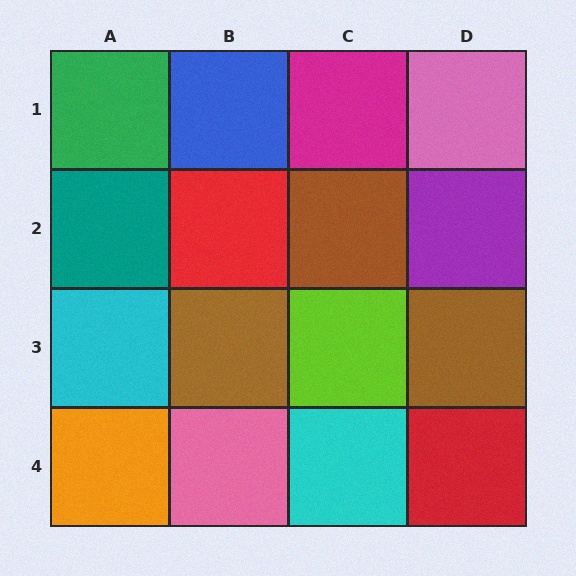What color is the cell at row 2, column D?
Purple.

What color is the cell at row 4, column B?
Pink.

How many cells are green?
1 cell is green.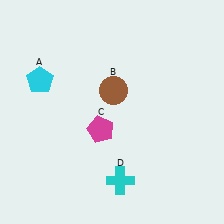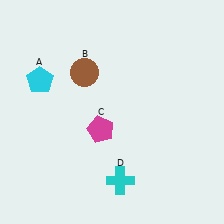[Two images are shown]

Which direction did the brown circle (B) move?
The brown circle (B) moved left.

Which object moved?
The brown circle (B) moved left.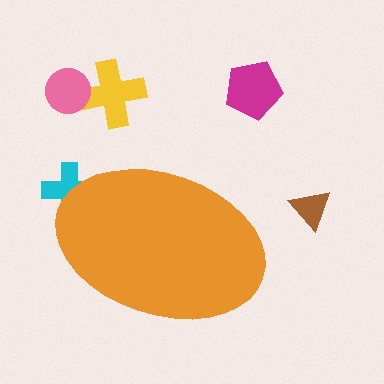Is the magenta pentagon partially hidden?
No, the magenta pentagon is fully visible.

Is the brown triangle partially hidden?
No, the brown triangle is fully visible.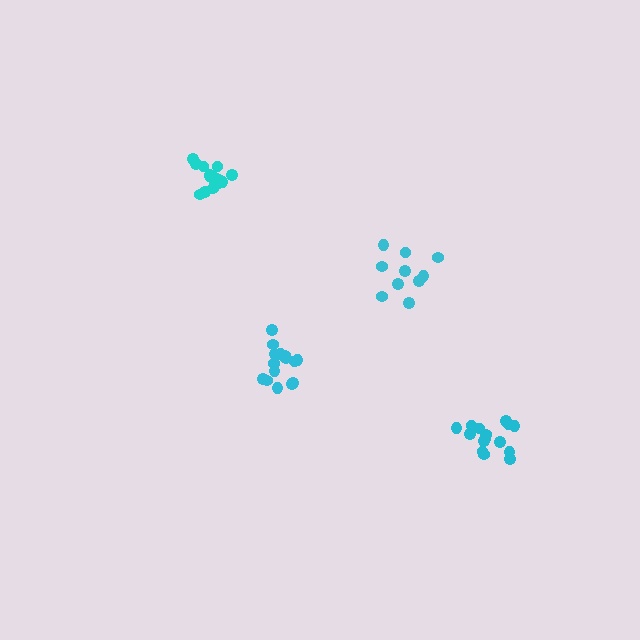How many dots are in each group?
Group 1: 10 dots, Group 2: 15 dots, Group 3: 16 dots, Group 4: 15 dots (56 total).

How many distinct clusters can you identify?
There are 4 distinct clusters.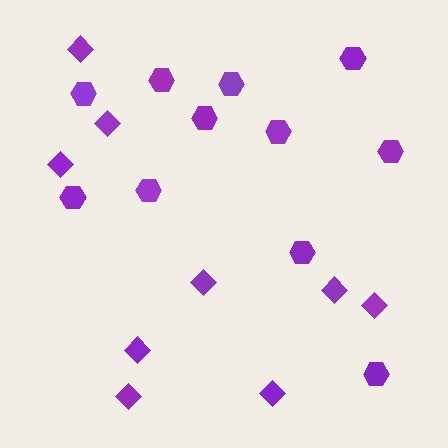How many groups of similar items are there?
There are 2 groups: one group of hexagons (11) and one group of diamonds (9).